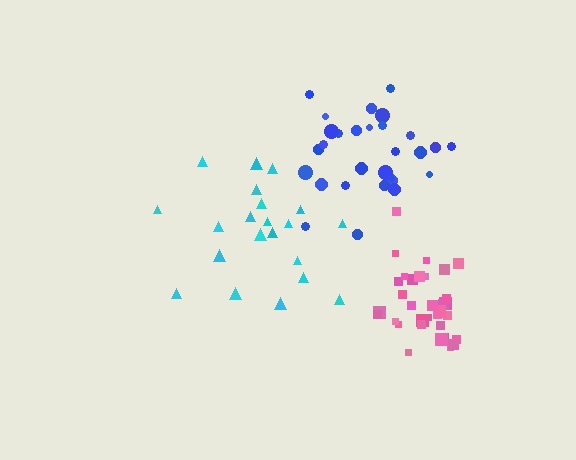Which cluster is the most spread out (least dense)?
Cyan.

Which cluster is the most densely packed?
Pink.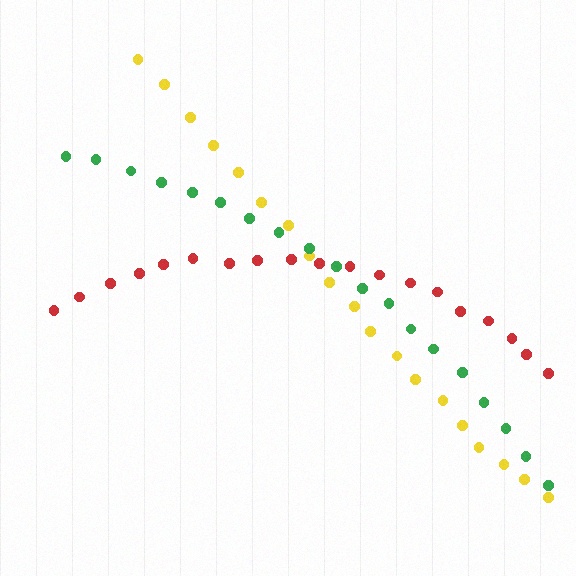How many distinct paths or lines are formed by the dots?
There are 3 distinct paths.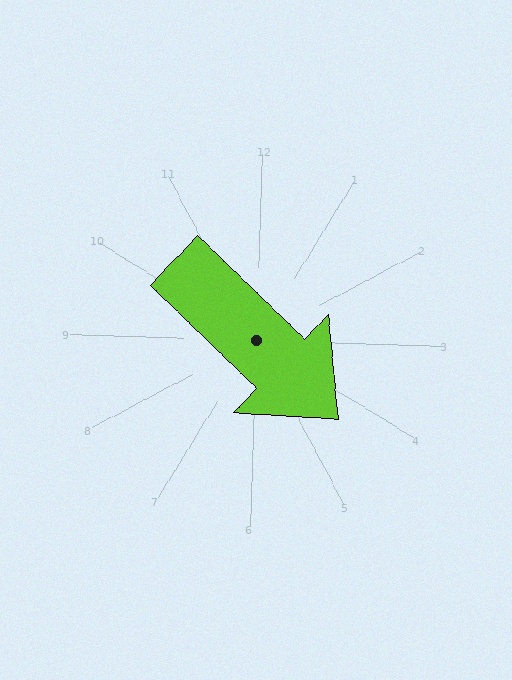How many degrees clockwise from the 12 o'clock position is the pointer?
Approximately 132 degrees.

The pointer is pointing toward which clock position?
Roughly 4 o'clock.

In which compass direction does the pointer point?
Southeast.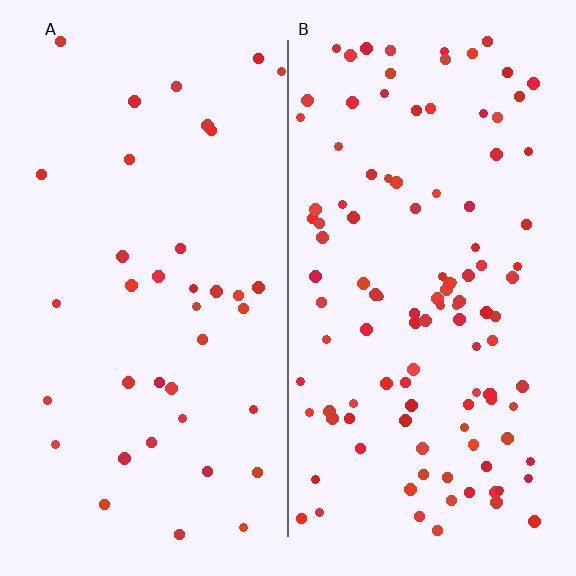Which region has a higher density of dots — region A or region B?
B (the right).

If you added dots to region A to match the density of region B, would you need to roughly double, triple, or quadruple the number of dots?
Approximately triple.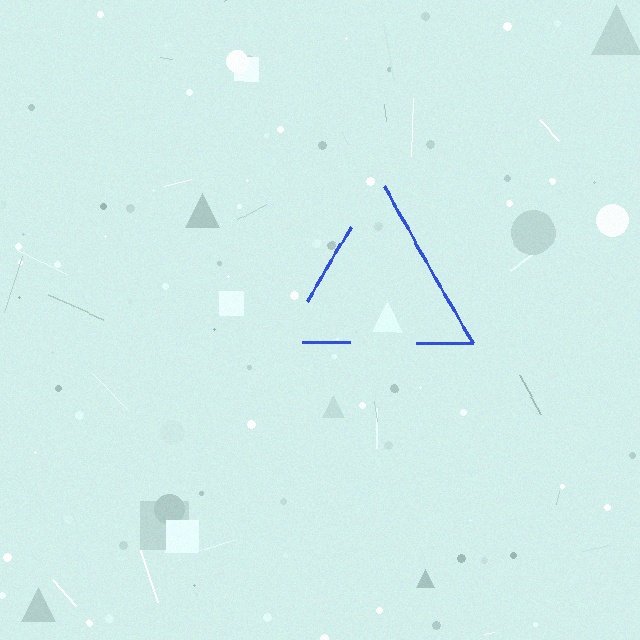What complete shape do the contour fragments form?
The contour fragments form a triangle.